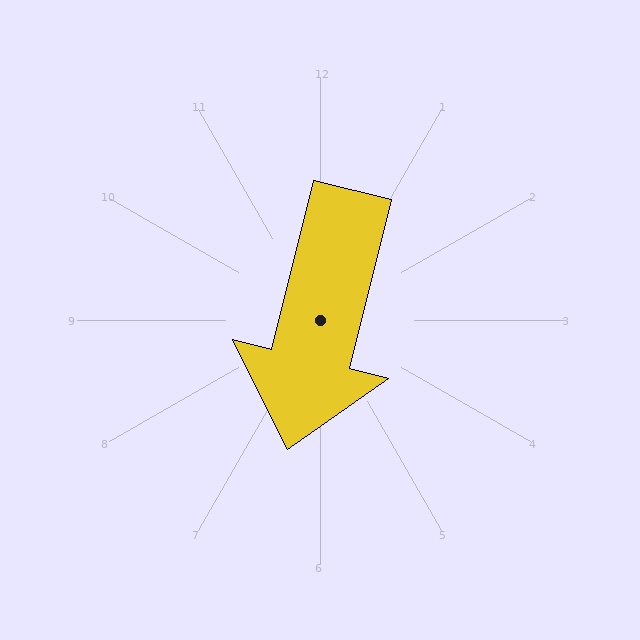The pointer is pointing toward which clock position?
Roughly 6 o'clock.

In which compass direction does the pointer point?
South.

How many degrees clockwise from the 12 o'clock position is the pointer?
Approximately 194 degrees.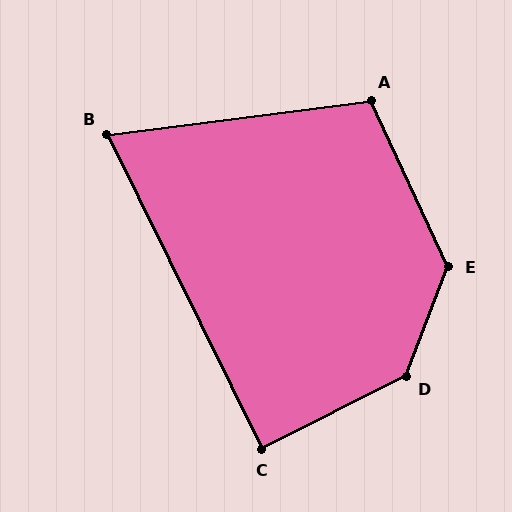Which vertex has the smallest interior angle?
B, at approximately 71 degrees.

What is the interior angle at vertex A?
Approximately 108 degrees (obtuse).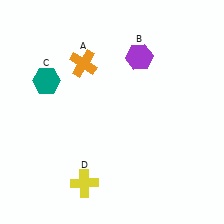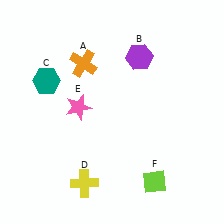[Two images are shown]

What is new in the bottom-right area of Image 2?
A lime diamond (F) was added in the bottom-right area of Image 2.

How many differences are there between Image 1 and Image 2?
There are 2 differences between the two images.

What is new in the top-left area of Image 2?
A pink star (E) was added in the top-left area of Image 2.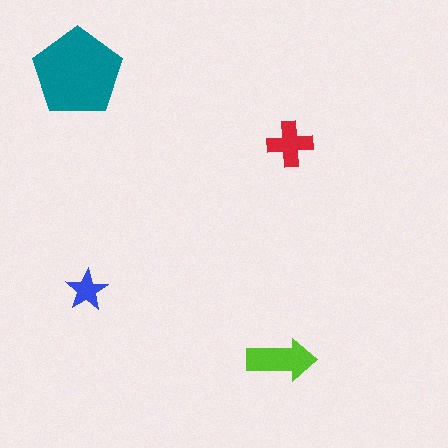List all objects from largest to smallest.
The teal pentagon, the lime arrow, the red cross, the blue star.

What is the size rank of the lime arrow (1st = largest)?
2nd.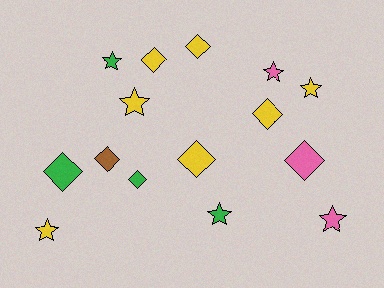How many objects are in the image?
There are 15 objects.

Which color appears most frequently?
Yellow, with 7 objects.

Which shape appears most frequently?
Diamond, with 8 objects.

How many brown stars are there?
There are no brown stars.